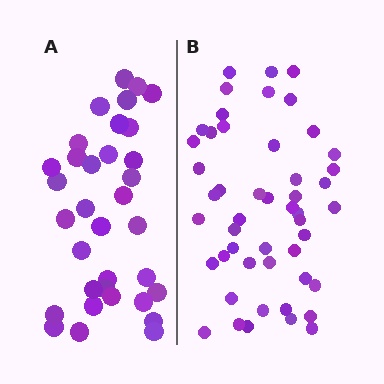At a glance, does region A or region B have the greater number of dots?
Region B (the right region) has more dots.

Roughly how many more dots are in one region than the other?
Region B has approximately 15 more dots than region A.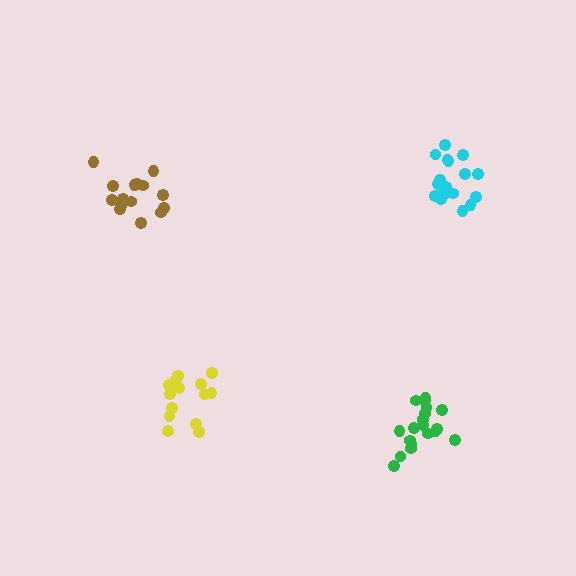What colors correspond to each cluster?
The clusters are colored: yellow, brown, green, cyan.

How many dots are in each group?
Group 1: 14 dots, Group 2: 15 dots, Group 3: 19 dots, Group 4: 17 dots (65 total).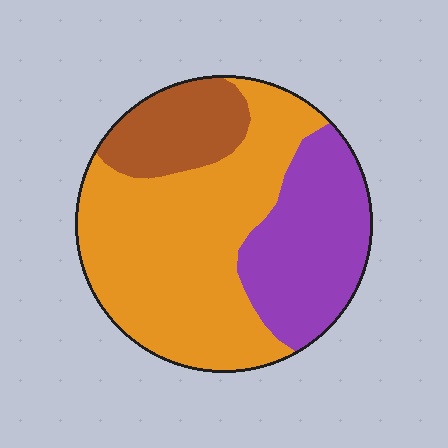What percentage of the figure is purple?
Purple takes up between a sixth and a third of the figure.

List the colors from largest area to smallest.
From largest to smallest: orange, purple, brown.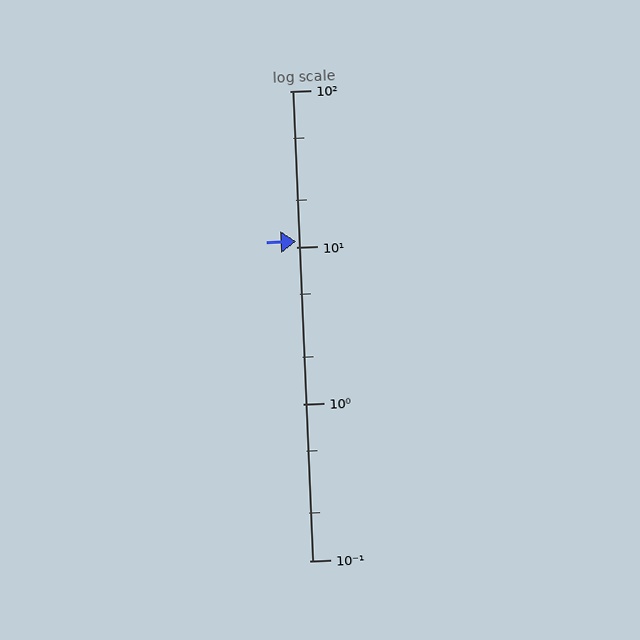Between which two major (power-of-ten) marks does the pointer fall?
The pointer is between 10 and 100.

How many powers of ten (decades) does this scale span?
The scale spans 3 decades, from 0.1 to 100.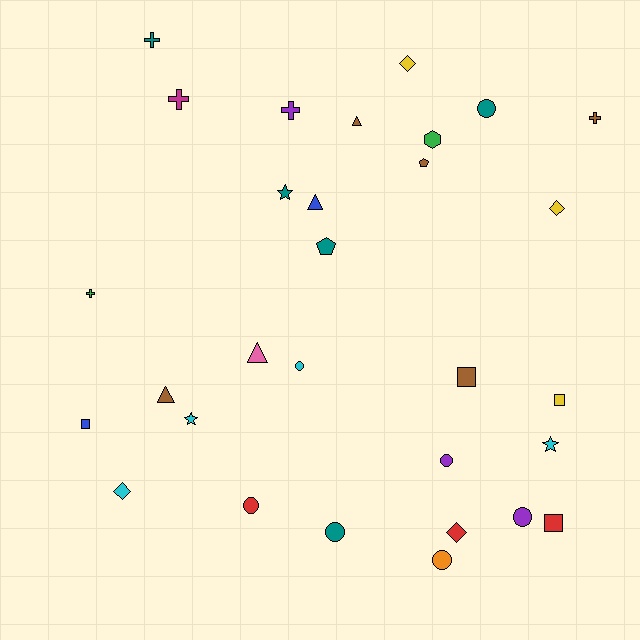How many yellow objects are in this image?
There are 3 yellow objects.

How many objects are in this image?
There are 30 objects.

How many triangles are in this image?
There are 4 triangles.